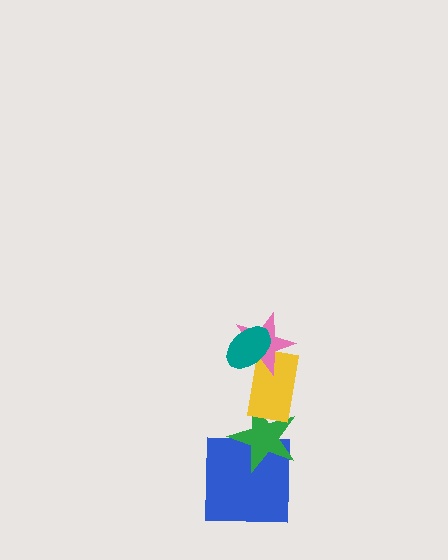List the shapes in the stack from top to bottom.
From top to bottom: the teal ellipse, the pink star, the yellow rectangle, the green star, the blue square.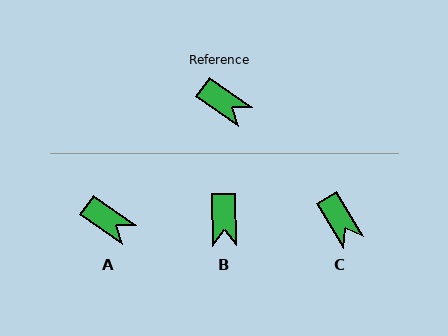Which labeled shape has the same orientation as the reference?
A.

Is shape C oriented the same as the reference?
No, it is off by about 24 degrees.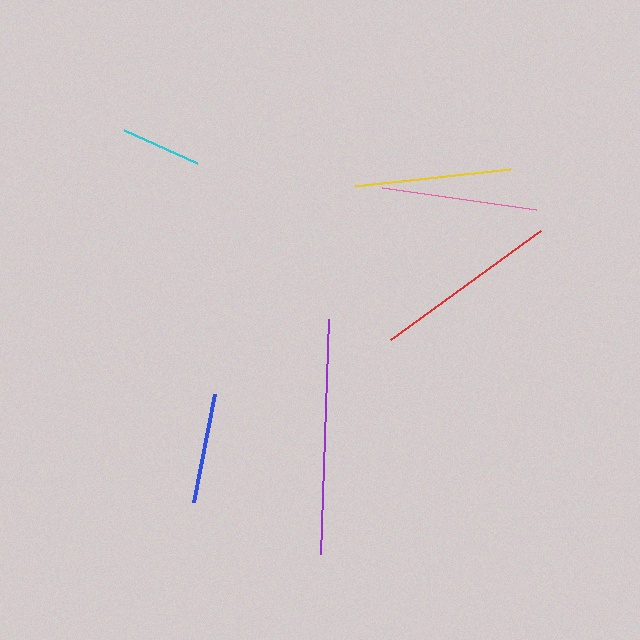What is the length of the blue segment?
The blue segment is approximately 110 pixels long.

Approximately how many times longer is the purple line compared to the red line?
The purple line is approximately 1.3 times the length of the red line.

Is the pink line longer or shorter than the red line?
The red line is longer than the pink line.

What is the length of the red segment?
The red segment is approximately 186 pixels long.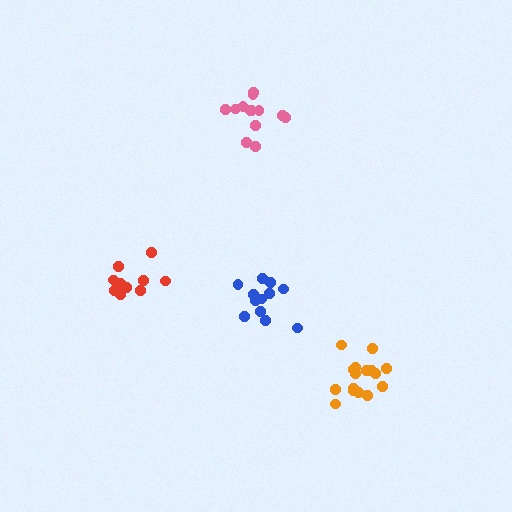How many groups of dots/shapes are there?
There are 4 groups.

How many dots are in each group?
Group 1: 13 dots, Group 2: 13 dots, Group 3: 16 dots, Group 4: 11 dots (53 total).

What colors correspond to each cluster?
The clusters are colored: blue, pink, orange, red.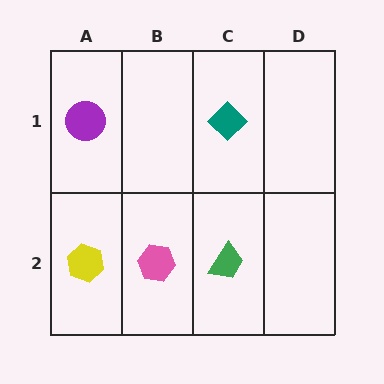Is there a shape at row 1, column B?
No, that cell is empty.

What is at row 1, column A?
A purple circle.